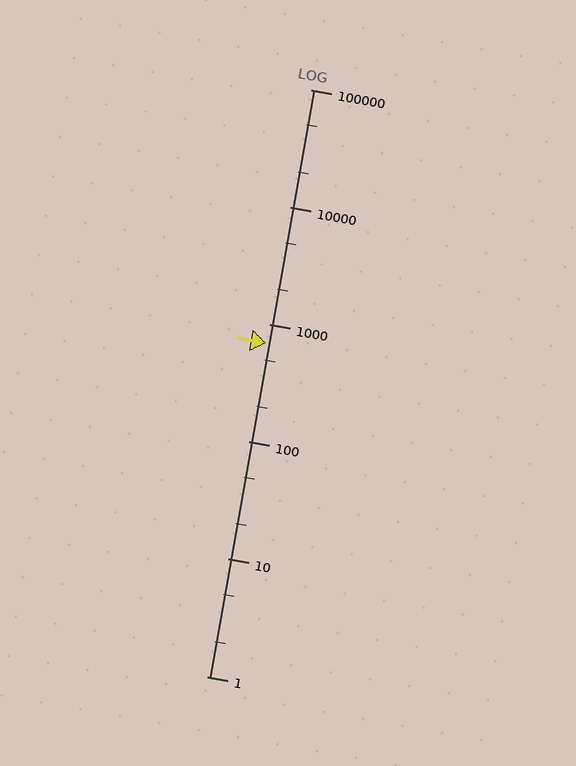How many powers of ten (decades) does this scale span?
The scale spans 5 decades, from 1 to 100000.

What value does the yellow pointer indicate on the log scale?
The pointer indicates approximately 690.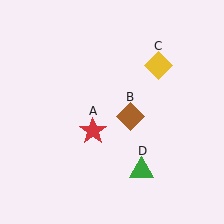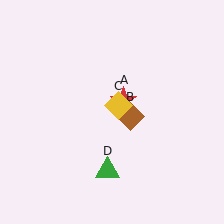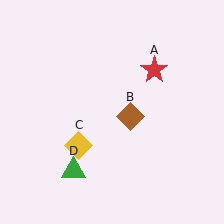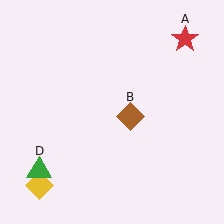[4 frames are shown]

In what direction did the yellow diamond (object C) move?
The yellow diamond (object C) moved down and to the left.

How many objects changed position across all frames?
3 objects changed position: red star (object A), yellow diamond (object C), green triangle (object D).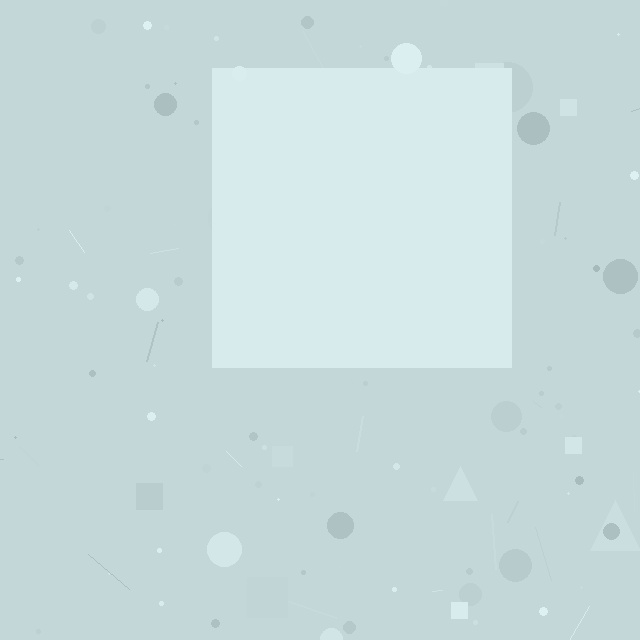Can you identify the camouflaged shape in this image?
The camouflaged shape is a square.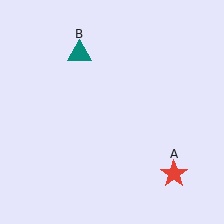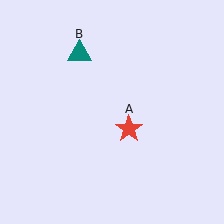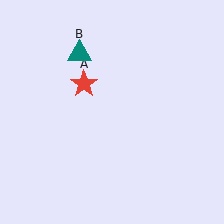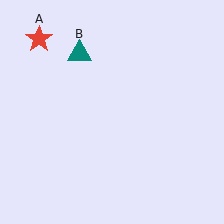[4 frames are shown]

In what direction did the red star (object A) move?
The red star (object A) moved up and to the left.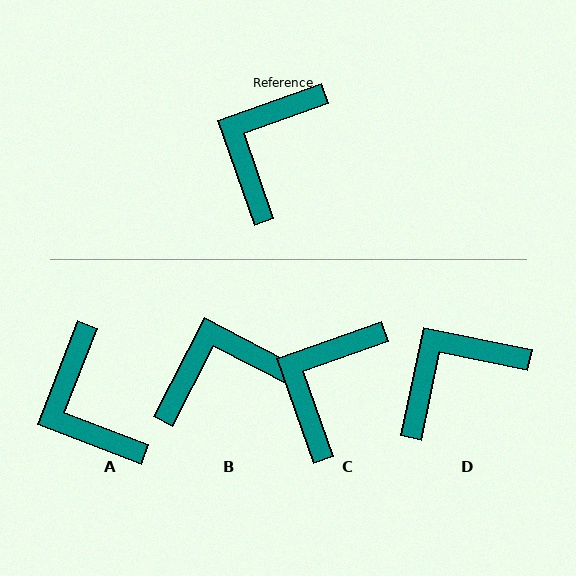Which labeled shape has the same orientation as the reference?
C.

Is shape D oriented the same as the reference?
No, it is off by about 31 degrees.